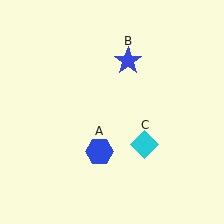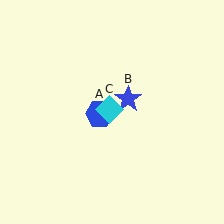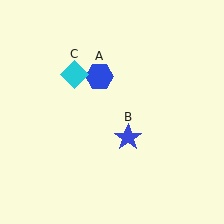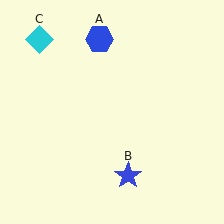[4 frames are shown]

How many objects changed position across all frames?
3 objects changed position: blue hexagon (object A), blue star (object B), cyan diamond (object C).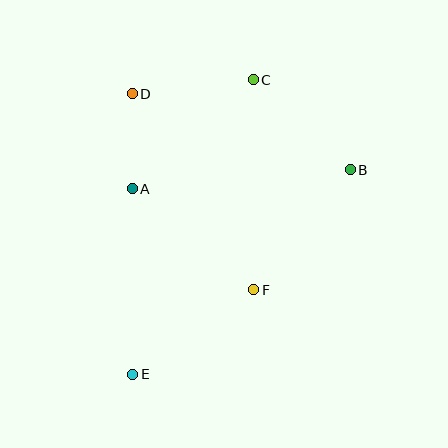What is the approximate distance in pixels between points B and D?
The distance between B and D is approximately 231 pixels.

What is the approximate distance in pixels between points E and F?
The distance between E and F is approximately 148 pixels.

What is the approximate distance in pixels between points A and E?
The distance between A and E is approximately 186 pixels.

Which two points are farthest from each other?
Points C and E are farthest from each other.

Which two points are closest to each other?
Points A and D are closest to each other.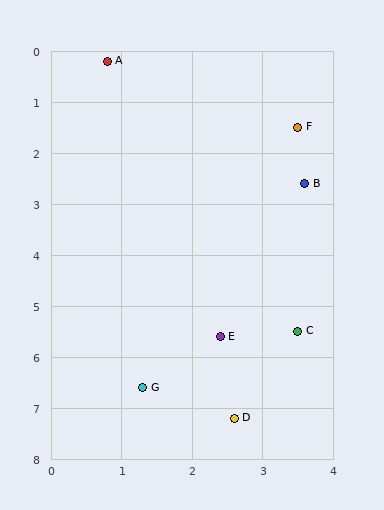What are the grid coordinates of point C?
Point C is at approximately (3.5, 5.5).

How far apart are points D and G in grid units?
Points D and G are about 1.4 grid units apart.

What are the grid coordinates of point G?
Point G is at approximately (1.3, 6.6).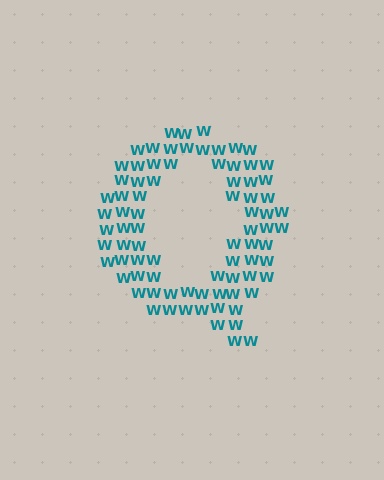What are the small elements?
The small elements are letter W's.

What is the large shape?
The large shape is the letter Q.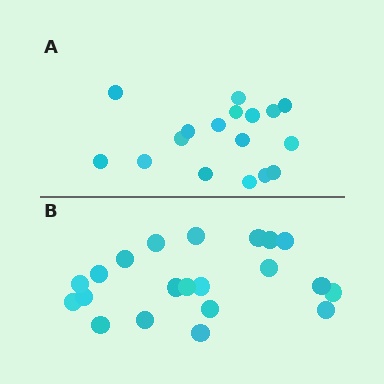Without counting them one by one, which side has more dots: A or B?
Region B (the bottom region) has more dots.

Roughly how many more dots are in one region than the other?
Region B has about 4 more dots than region A.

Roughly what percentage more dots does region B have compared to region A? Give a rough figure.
About 25% more.